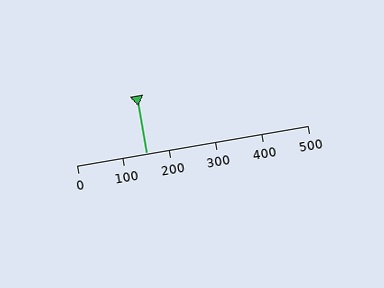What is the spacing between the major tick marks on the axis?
The major ticks are spaced 100 apart.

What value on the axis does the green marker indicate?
The marker indicates approximately 150.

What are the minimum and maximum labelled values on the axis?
The axis runs from 0 to 500.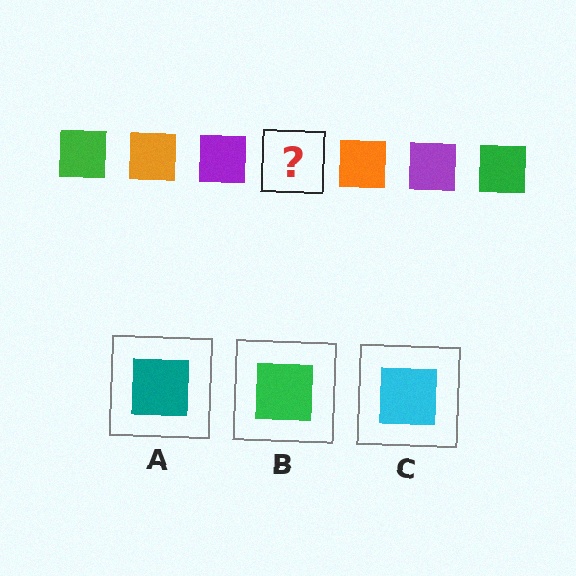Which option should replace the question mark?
Option B.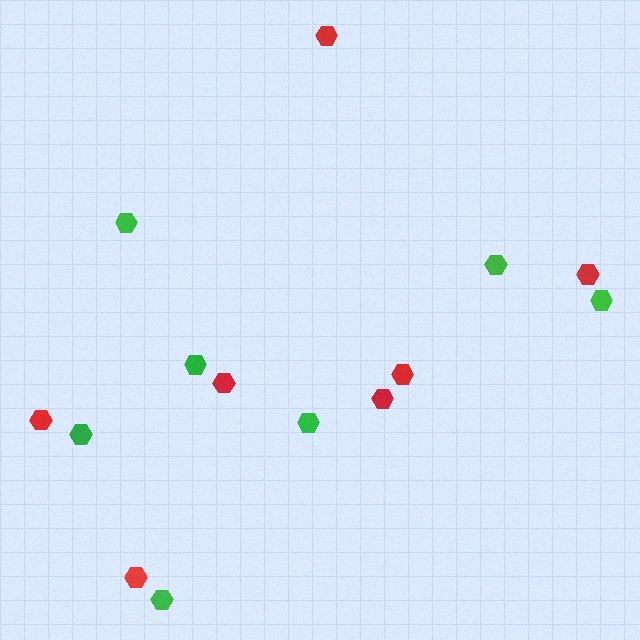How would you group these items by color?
There are 2 groups: one group of red hexagons (7) and one group of green hexagons (7).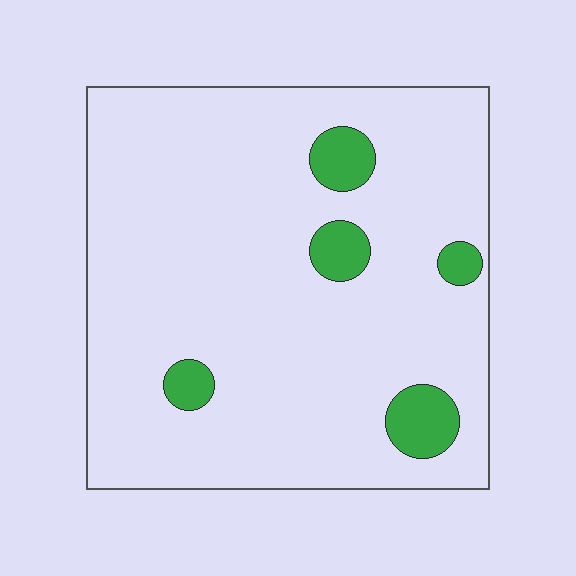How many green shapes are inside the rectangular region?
5.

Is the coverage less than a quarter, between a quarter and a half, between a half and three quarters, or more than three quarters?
Less than a quarter.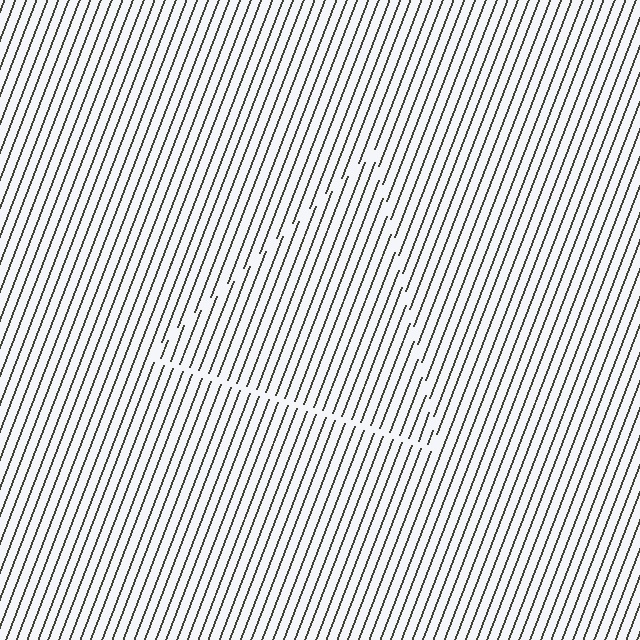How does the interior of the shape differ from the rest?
The interior of the shape contains the same grating, shifted by half a period — the contour is defined by the phase discontinuity where line-ends from the inner and outer gratings abut.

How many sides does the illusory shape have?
3 sides — the line-ends trace a triangle.